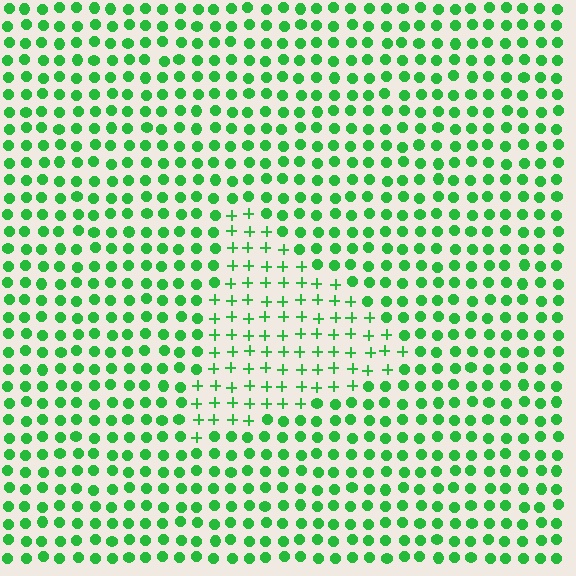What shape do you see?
I see a triangle.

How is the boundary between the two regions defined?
The boundary is defined by a change in element shape: plus signs inside vs. circles outside. All elements share the same color and spacing.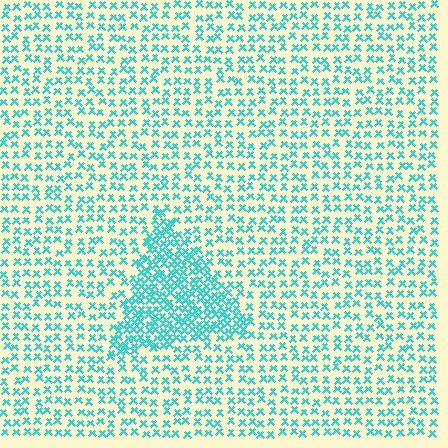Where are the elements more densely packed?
The elements are more densely packed inside the triangle boundary.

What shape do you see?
I see a triangle.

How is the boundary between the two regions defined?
The boundary is defined by a change in element density (approximately 2.2x ratio). All elements are the same color, size, and shape.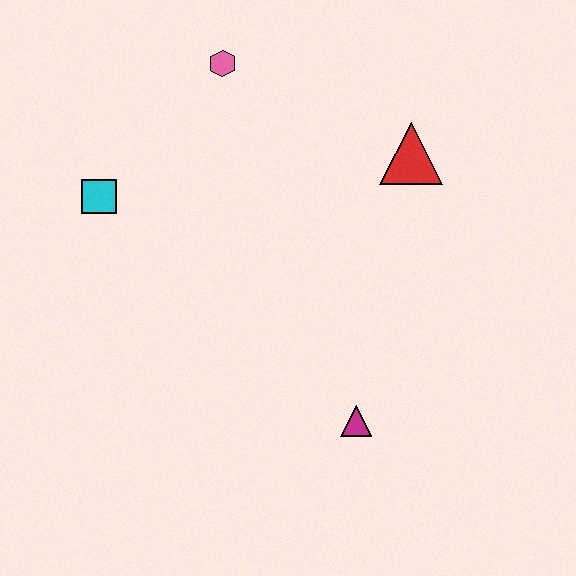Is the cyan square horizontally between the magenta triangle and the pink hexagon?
No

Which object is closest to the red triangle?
The pink hexagon is closest to the red triangle.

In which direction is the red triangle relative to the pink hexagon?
The red triangle is to the right of the pink hexagon.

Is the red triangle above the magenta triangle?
Yes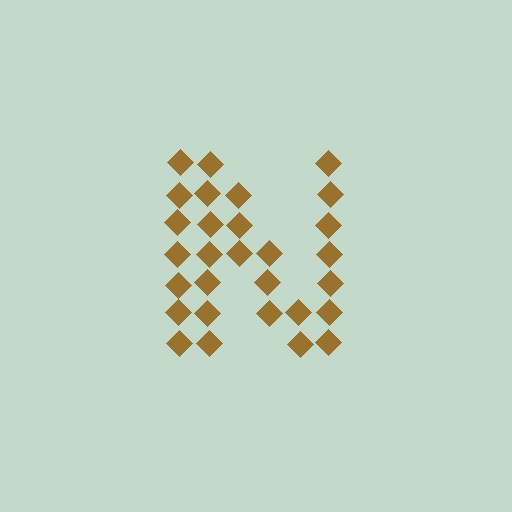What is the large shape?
The large shape is the letter N.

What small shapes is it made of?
It is made of small diamonds.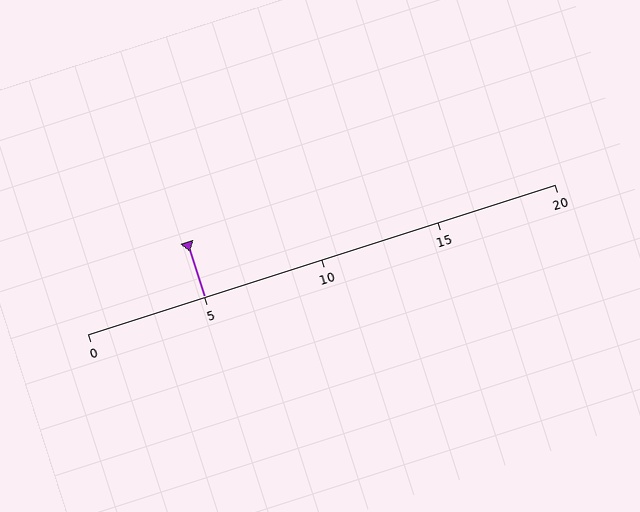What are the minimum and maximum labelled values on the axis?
The axis runs from 0 to 20.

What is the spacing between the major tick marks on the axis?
The major ticks are spaced 5 apart.